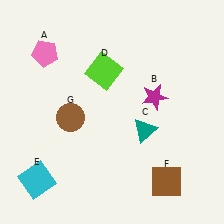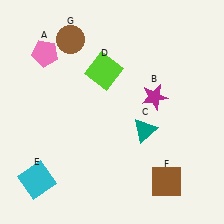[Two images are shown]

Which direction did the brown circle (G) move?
The brown circle (G) moved up.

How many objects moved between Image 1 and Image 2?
1 object moved between the two images.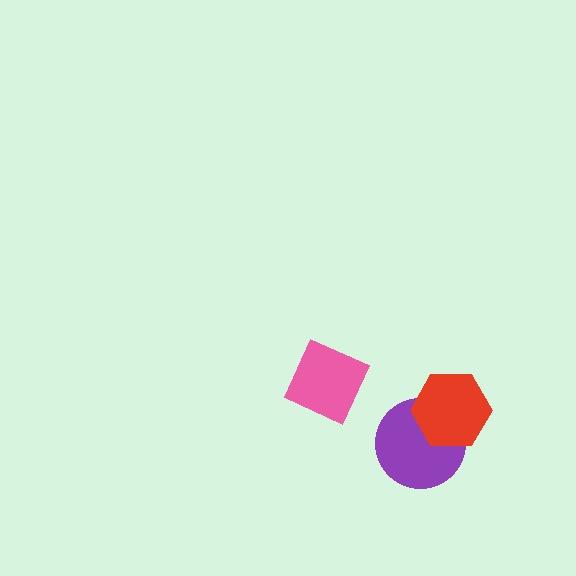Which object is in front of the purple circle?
The red hexagon is in front of the purple circle.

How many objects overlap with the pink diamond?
0 objects overlap with the pink diamond.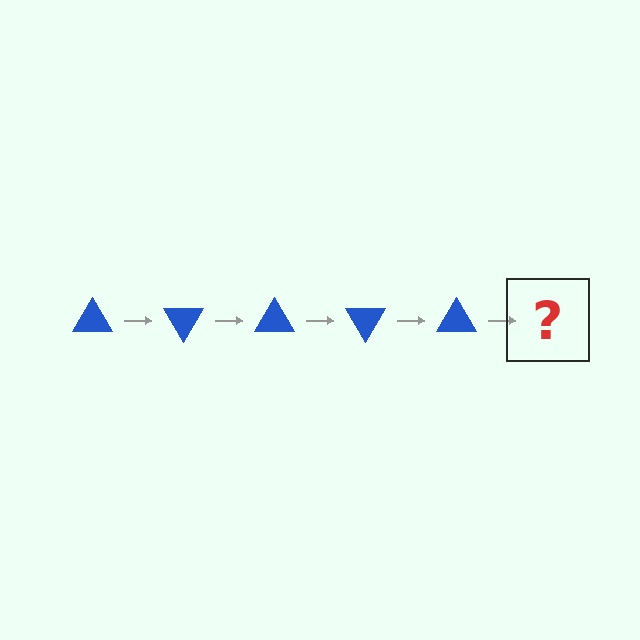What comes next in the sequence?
The next element should be a blue triangle rotated 300 degrees.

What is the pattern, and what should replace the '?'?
The pattern is that the triangle rotates 60 degrees each step. The '?' should be a blue triangle rotated 300 degrees.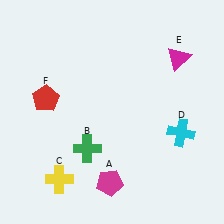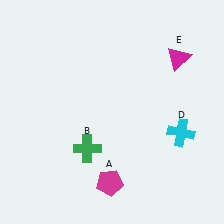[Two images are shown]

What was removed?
The yellow cross (C), the red pentagon (F) were removed in Image 2.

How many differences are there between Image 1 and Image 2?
There are 2 differences between the two images.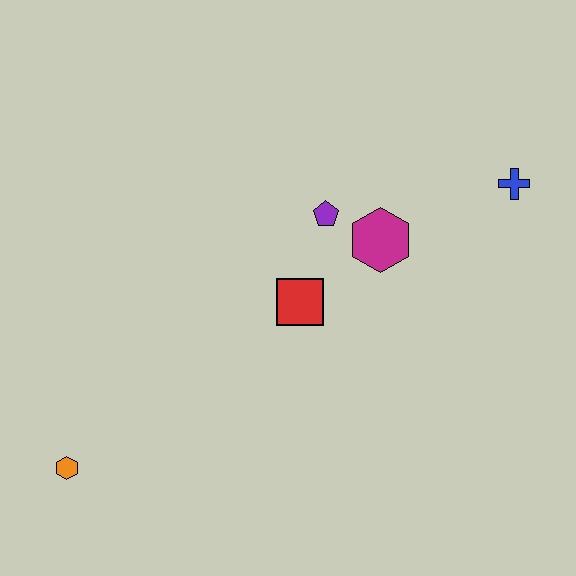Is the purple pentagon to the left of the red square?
No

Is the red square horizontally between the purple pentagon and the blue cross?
No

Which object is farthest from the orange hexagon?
The blue cross is farthest from the orange hexagon.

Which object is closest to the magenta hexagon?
The purple pentagon is closest to the magenta hexagon.